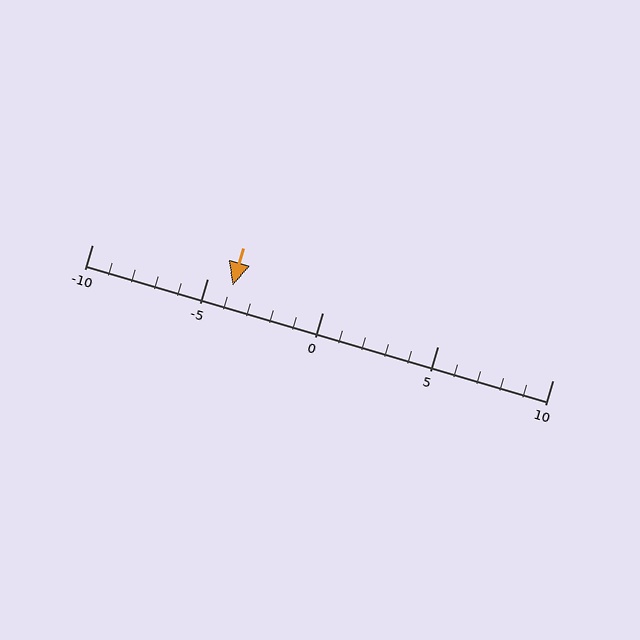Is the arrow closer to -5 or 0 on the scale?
The arrow is closer to -5.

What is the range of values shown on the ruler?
The ruler shows values from -10 to 10.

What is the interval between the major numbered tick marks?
The major tick marks are spaced 5 units apart.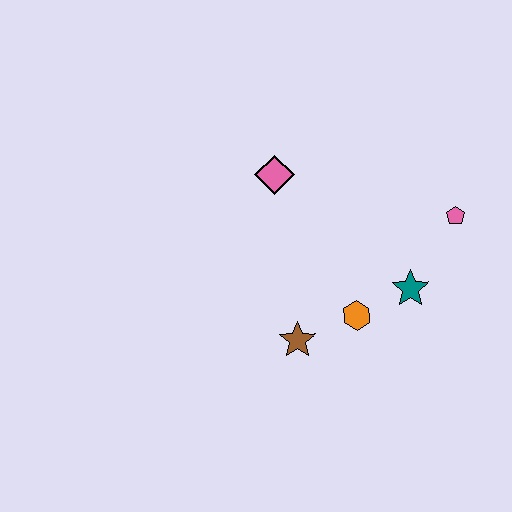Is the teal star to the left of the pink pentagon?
Yes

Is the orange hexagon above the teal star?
No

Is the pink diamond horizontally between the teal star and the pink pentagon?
No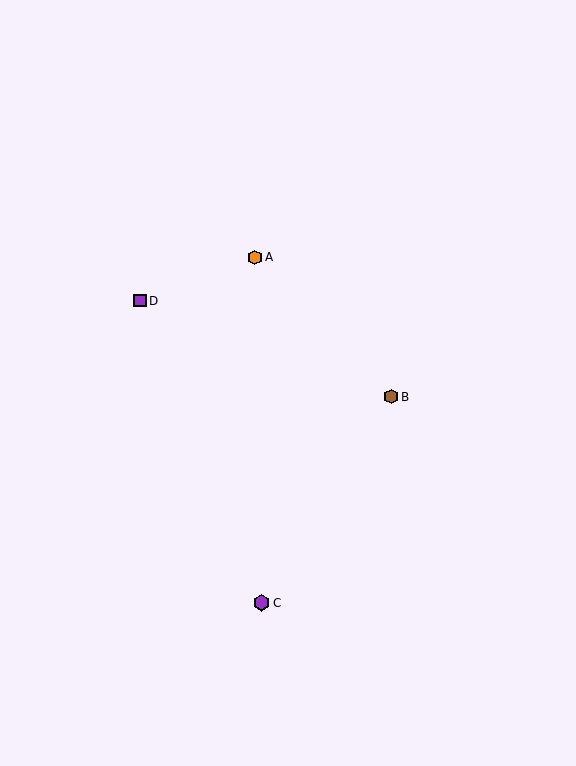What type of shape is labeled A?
Shape A is an orange hexagon.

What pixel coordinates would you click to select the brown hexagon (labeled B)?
Click at (391, 397) to select the brown hexagon B.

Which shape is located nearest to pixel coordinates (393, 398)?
The brown hexagon (labeled B) at (391, 397) is nearest to that location.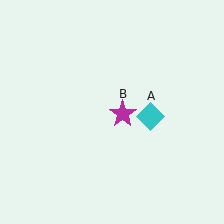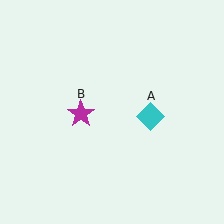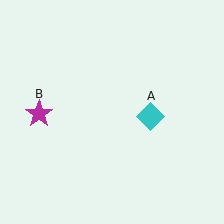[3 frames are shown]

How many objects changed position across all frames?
1 object changed position: magenta star (object B).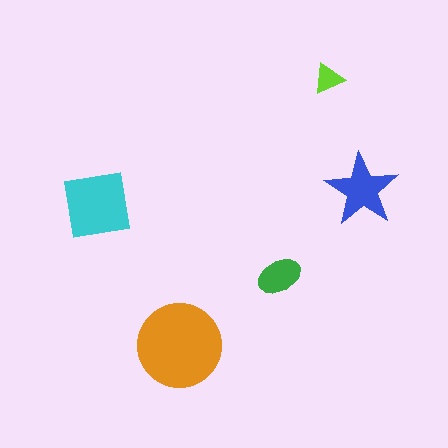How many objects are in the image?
There are 5 objects in the image.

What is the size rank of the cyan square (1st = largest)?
2nd.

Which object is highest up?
The lime triangle is topmost.